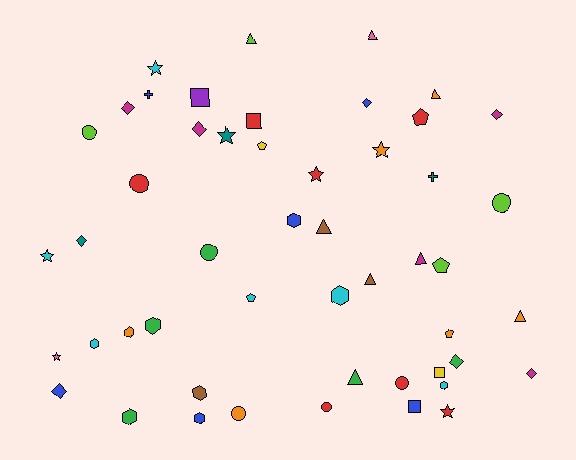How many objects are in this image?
There are 50 objects.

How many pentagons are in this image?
There are 5 pentagons.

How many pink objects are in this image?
There are 2 pink objects.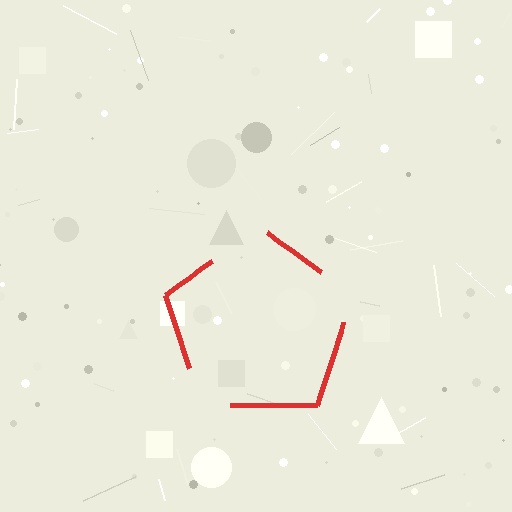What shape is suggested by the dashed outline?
The dashed outline suggests a pentagon.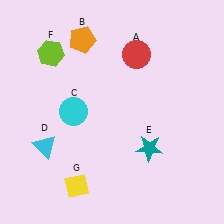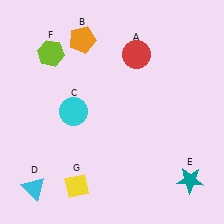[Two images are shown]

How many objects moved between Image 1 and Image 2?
2 objects moved between the two images.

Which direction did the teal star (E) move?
The teal star (E) moved right.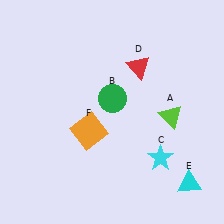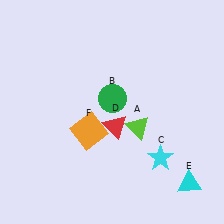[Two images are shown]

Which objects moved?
The objects that moved are: the lime triangle (A), the red triangle (D).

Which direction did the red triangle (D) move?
The red triangle (D) moved down.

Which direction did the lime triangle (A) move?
The lime triangle (A) moved left.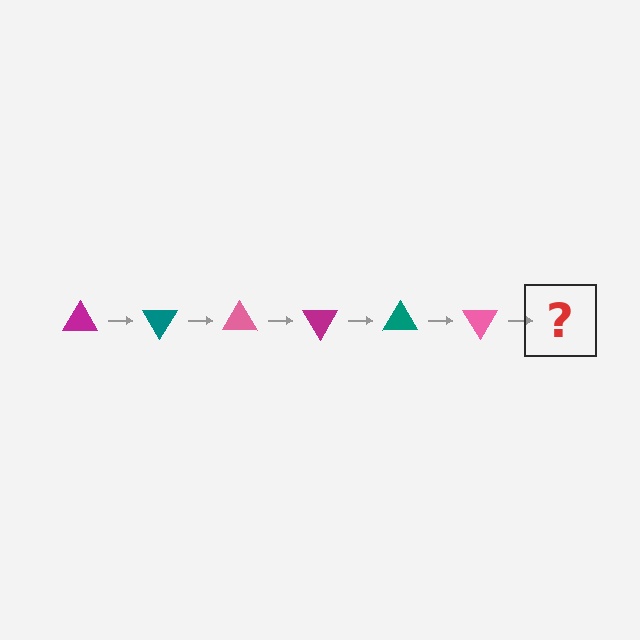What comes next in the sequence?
The next element should be a magenta triangle, rotated 360 degrees from the start.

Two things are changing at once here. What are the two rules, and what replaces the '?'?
The two rules are that it rotates 60 degrees each step and the color cycles through magenta, teal, and pink. The '?' should be a magenta triangle, rotated 360 degrees from the start.